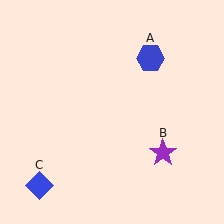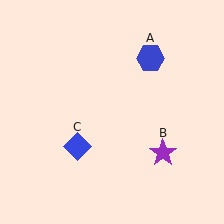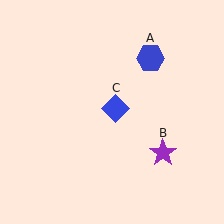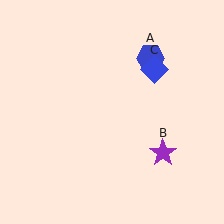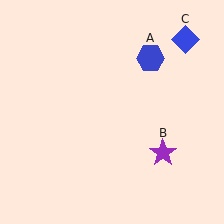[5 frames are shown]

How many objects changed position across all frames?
1 object changed position: blue diamond (object C).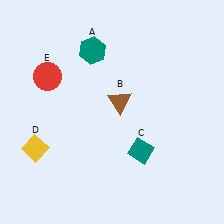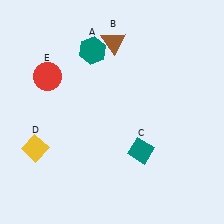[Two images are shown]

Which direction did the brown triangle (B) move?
The brown triangle (B) moved up.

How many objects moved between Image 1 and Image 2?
1 object moved between the two images.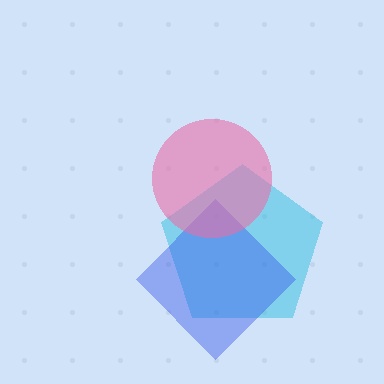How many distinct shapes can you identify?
There are 3 distinct shapes: a cyan pentagon, a blue diamond, a pink circle.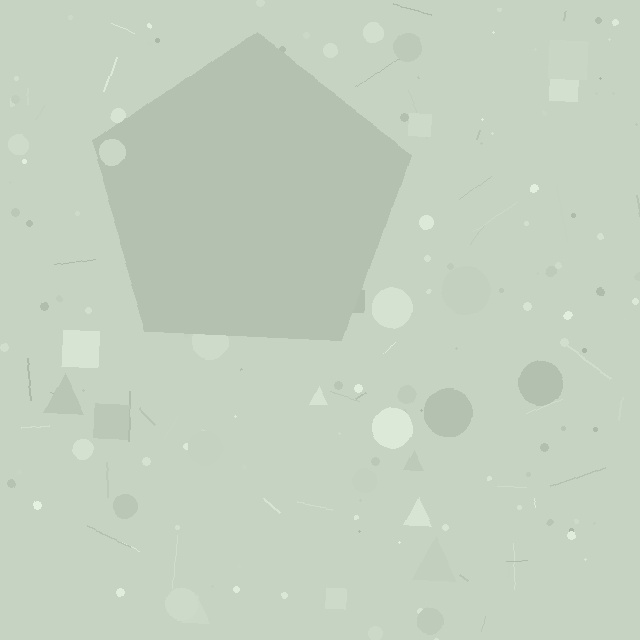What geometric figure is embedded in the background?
A pentagon is embedded in the background.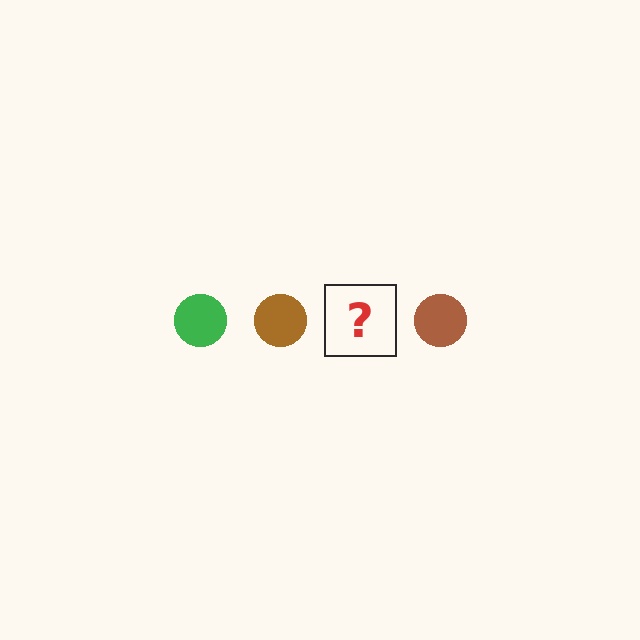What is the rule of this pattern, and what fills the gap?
The rule is that the pattern cycles through green, brown circles. The gap should be filled with a green circle.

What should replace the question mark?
The question mark should be replaced with a green circle.